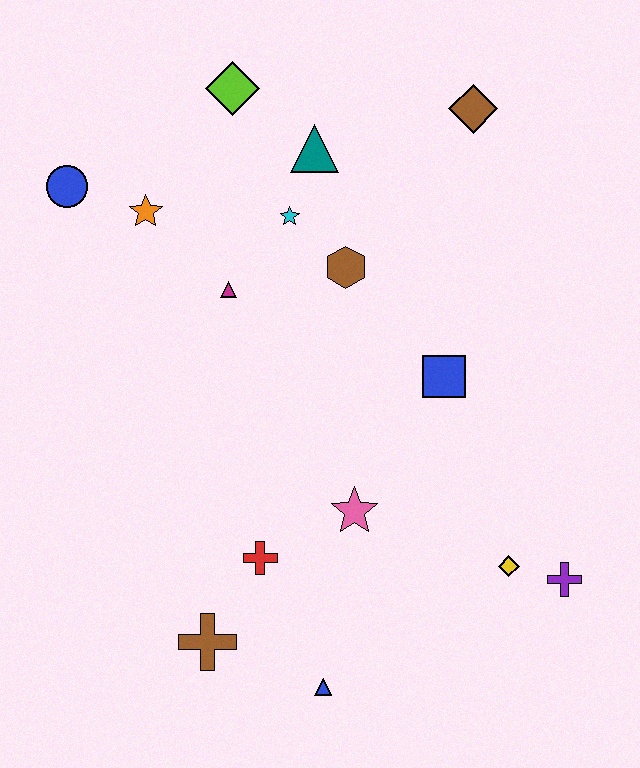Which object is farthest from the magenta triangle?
The purple cross is farthest from the magenta triangle.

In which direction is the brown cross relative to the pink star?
The brown cross is to the left of the pink star.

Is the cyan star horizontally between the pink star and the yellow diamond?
No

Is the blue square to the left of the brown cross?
No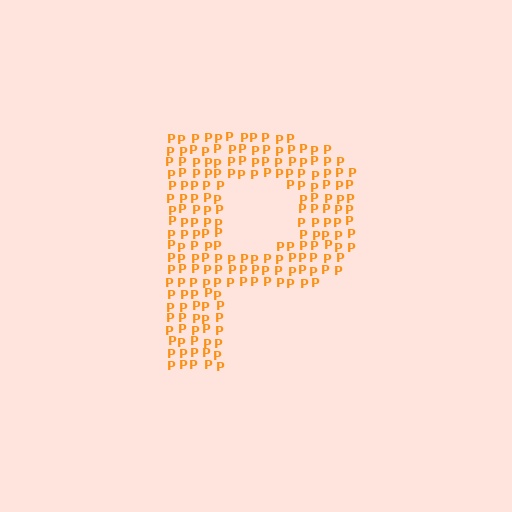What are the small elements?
The small elements are letter P's.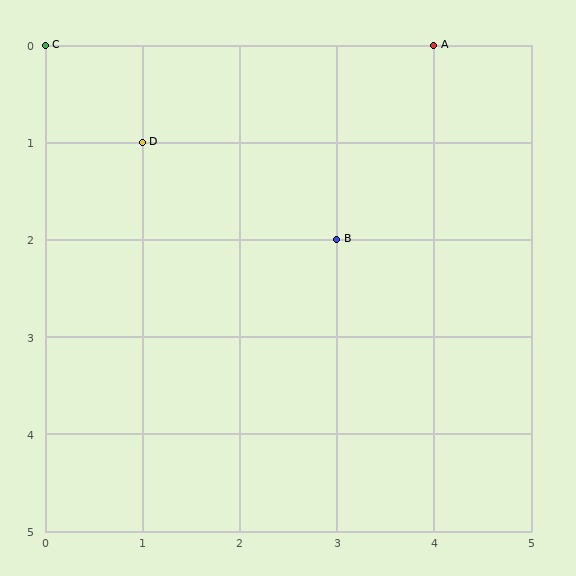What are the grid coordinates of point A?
Point A is at grid coordinates (4, 0).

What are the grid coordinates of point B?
Point B is at grid coordinates (3, 2).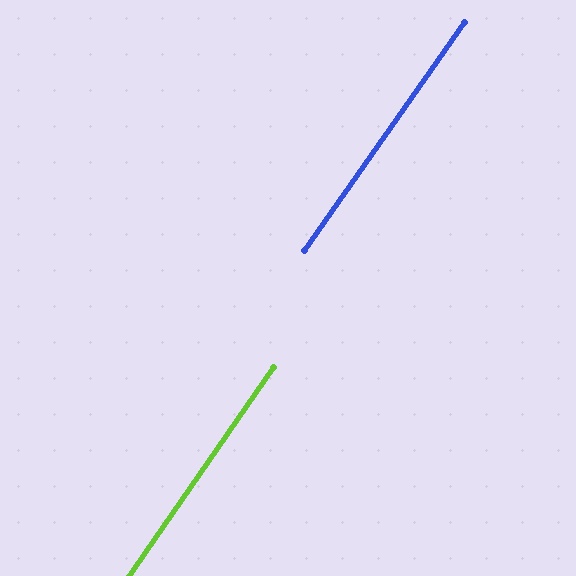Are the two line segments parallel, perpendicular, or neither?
Parallel — their directions differ by only 0.4°.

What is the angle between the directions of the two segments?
Approximately 0 degrees.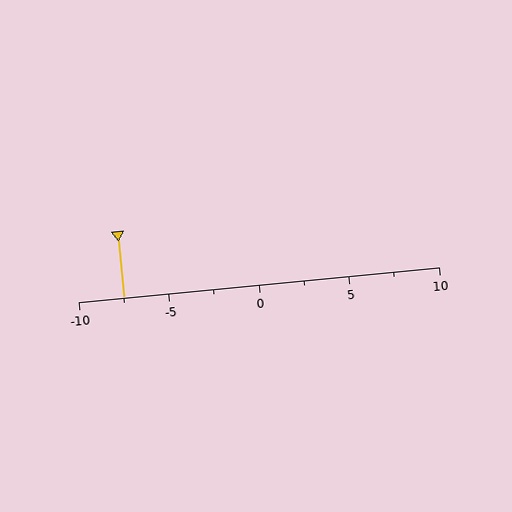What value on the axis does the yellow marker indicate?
The marker indicates approximately -7.5.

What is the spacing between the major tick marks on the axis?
The major ticks are spaced 5 apart.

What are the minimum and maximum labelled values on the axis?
The axis runs from -10 to 10.